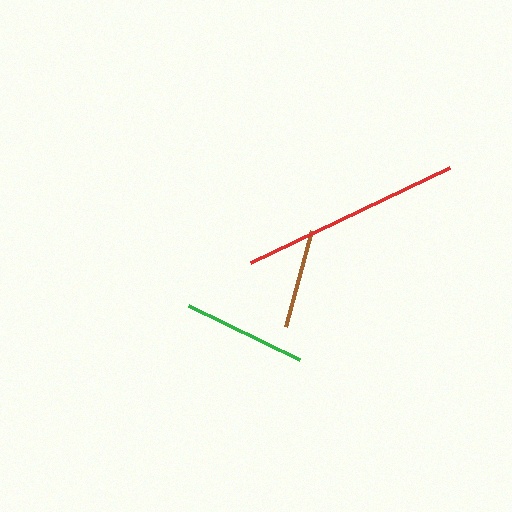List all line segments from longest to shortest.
From longest to shortest: red, green, brown.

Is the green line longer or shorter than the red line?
The red line is longer than the green line.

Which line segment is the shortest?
The brown line is the shortest at approximately 100 pixels.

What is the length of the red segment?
The red segment is approximately 221 pixels long.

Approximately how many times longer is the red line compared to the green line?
The red line is approximately 1.8 times the length of the green line.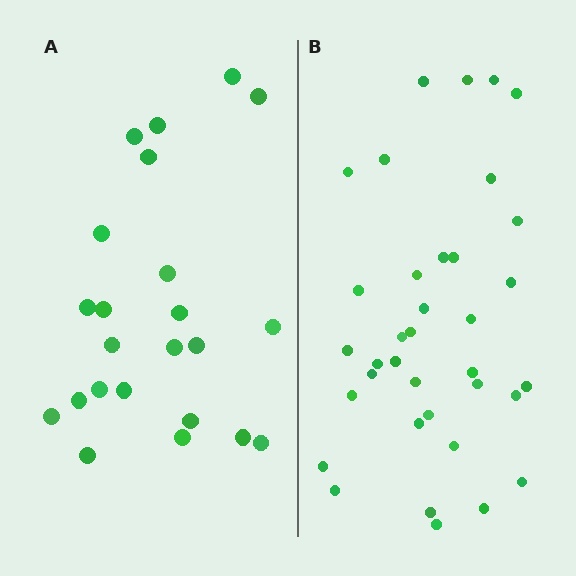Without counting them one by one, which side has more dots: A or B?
Region B (the right region) has more dots.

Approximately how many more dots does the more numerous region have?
Region B has approximately 15 more dots than region A.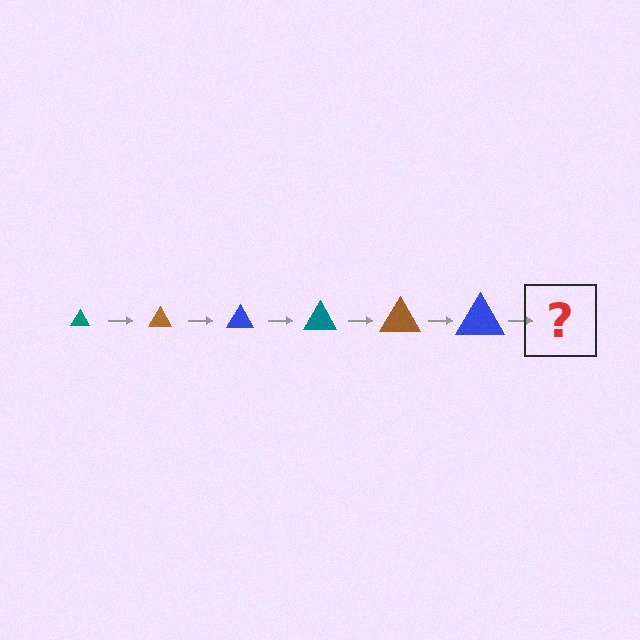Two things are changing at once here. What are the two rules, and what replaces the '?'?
The two rules are that the triangle grows larger each step and the color cycles through teal, brown, and blue. The '?' should be a teal triangle, larger than the previous one.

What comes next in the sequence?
The next element should be a teal triangle, larger than the previous one.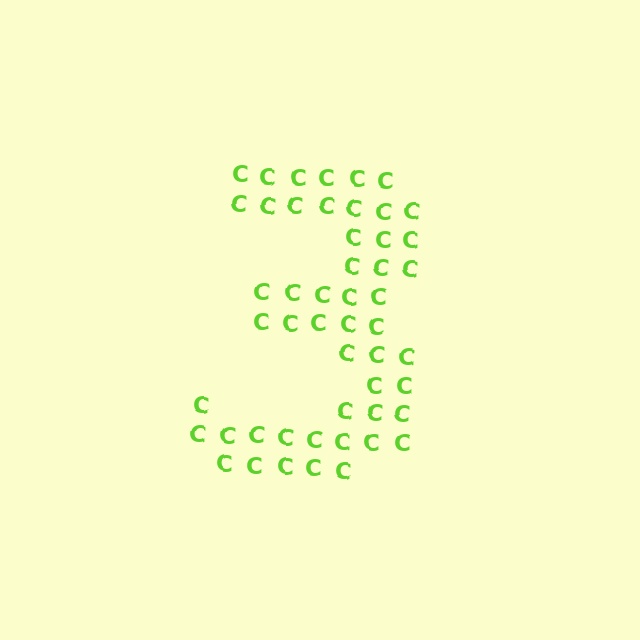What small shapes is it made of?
It is made of small letter C's.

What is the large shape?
The large shape is the digit 3.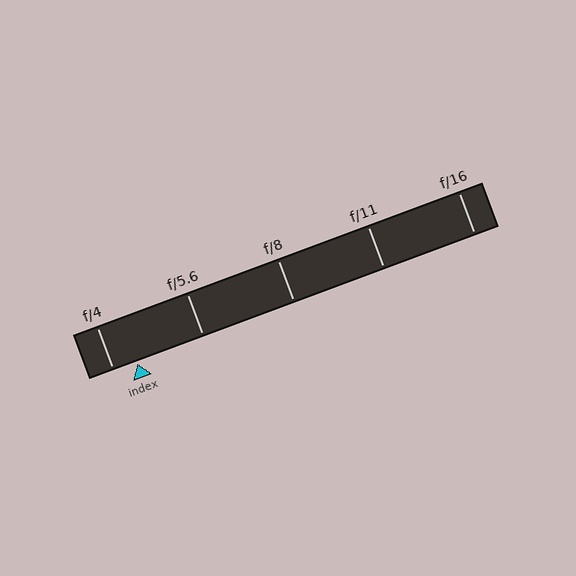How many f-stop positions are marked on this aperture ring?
There are 5 f-stop positions marked.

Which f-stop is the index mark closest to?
The index mark is closest to f/4.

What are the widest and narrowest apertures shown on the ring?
The widest aperture shown is f/4 and the narrowest is f/16.